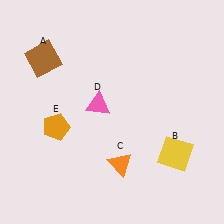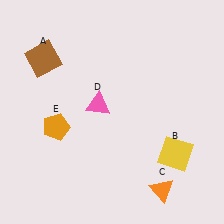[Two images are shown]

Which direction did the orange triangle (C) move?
The orange triangle (C) moved right.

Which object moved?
The orange triangle (C) moved right.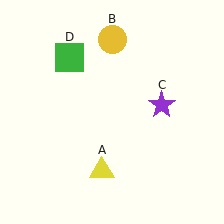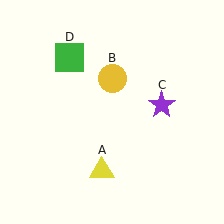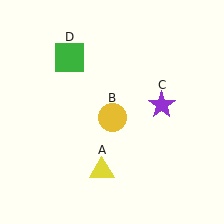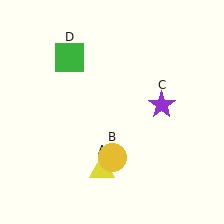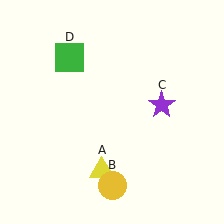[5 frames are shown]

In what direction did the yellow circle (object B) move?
The yellow circle (object B) moved down.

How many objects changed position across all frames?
1 object changed position: yellow circle (object B).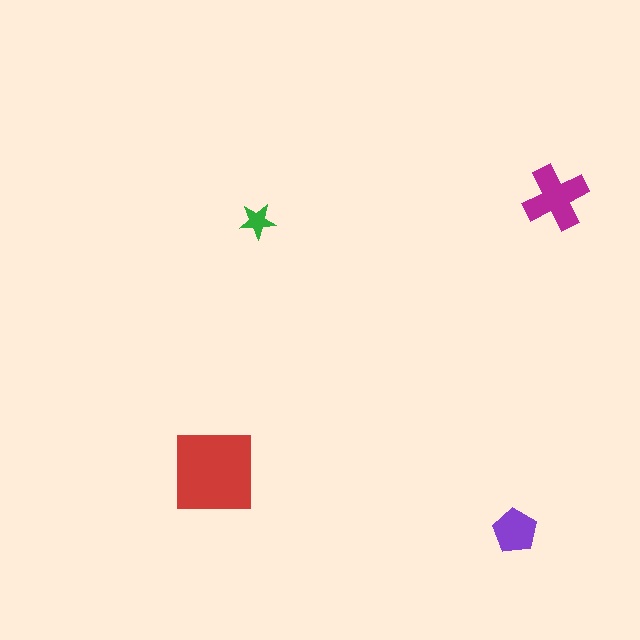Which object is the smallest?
The green star.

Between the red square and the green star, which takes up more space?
The red square.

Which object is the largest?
The red square.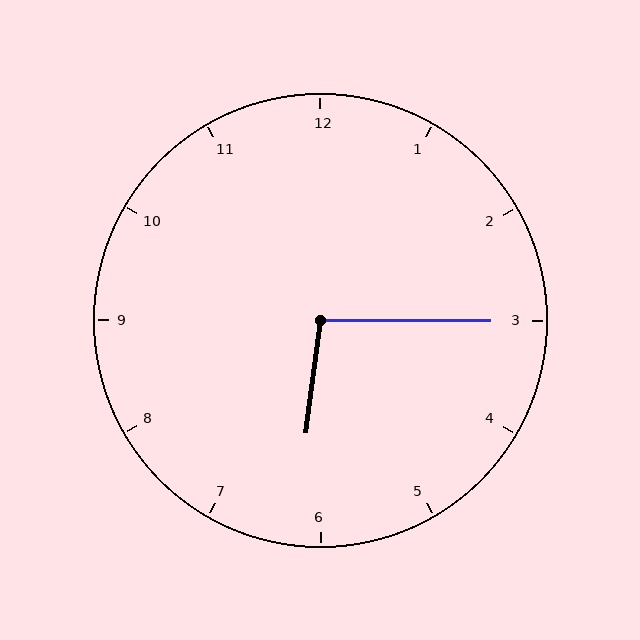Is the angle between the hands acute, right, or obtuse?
It is obtuse.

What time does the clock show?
6:15.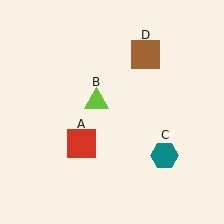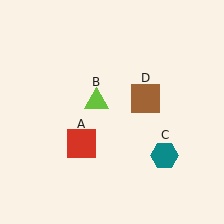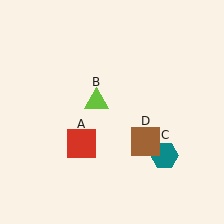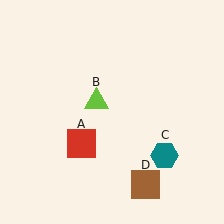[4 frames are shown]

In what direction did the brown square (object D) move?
The brown square (object D) moved down.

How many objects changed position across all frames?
1 object changed position: brown square (object D).